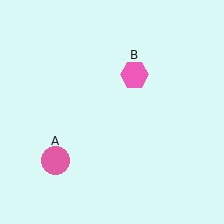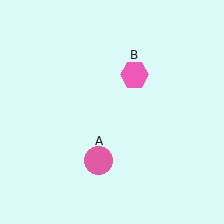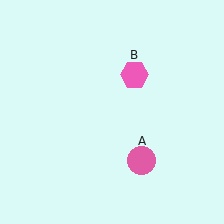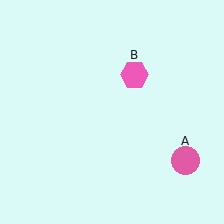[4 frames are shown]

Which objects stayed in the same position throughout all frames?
Pink hexagon (object B) remained stationary.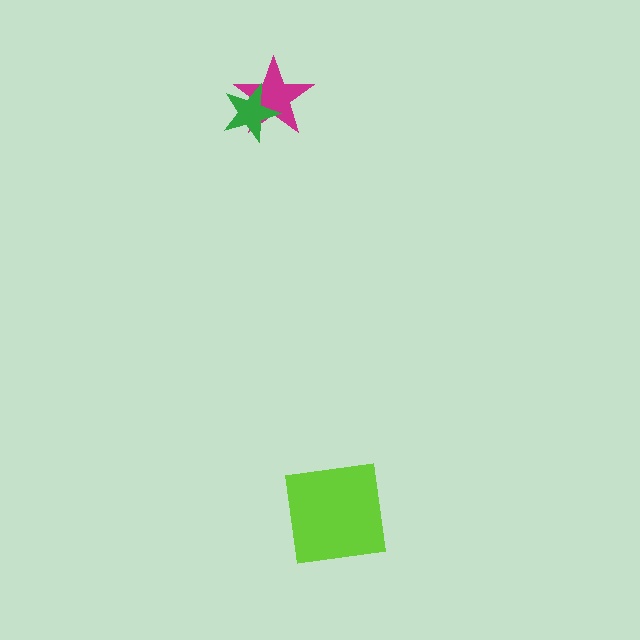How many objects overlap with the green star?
1 object overlaps with the green star.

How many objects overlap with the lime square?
0 objects overlap with the lime square.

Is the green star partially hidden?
No, no other shape covers it.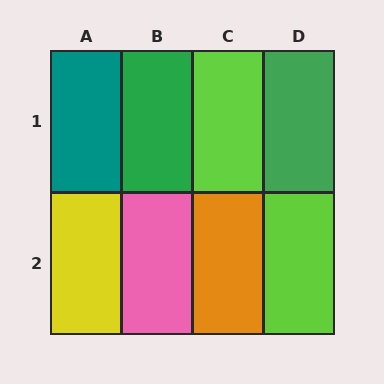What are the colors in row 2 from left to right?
Yellow, pink, orange, lime.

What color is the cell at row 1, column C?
Lime.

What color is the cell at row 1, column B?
Green.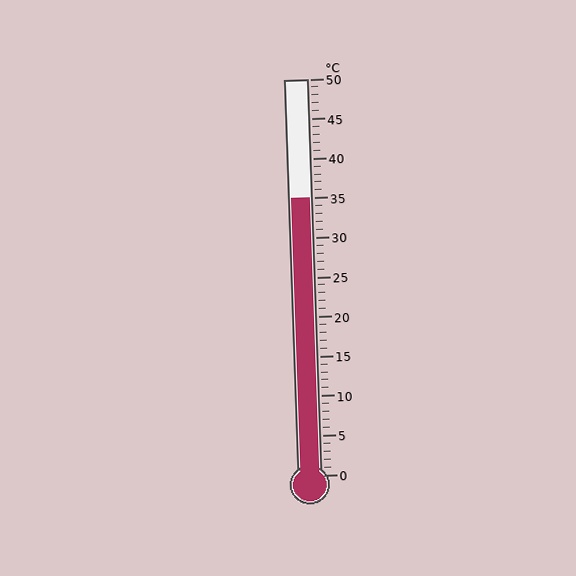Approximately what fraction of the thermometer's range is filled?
The thermometer is filled to approximately 70% of its range.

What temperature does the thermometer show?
The thermometer shows approximately 35°C.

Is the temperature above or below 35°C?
The temperature is at 35°C.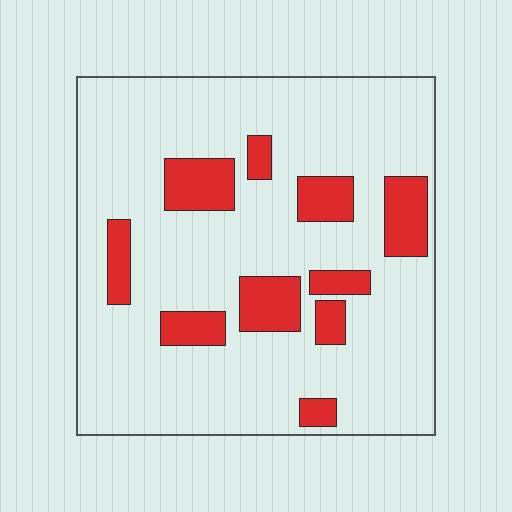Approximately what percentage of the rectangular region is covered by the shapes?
Approximately 20%.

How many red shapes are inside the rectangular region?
10.